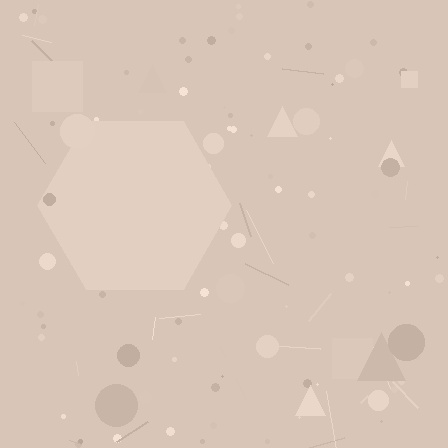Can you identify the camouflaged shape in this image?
The camouflaged shape is a hexagon.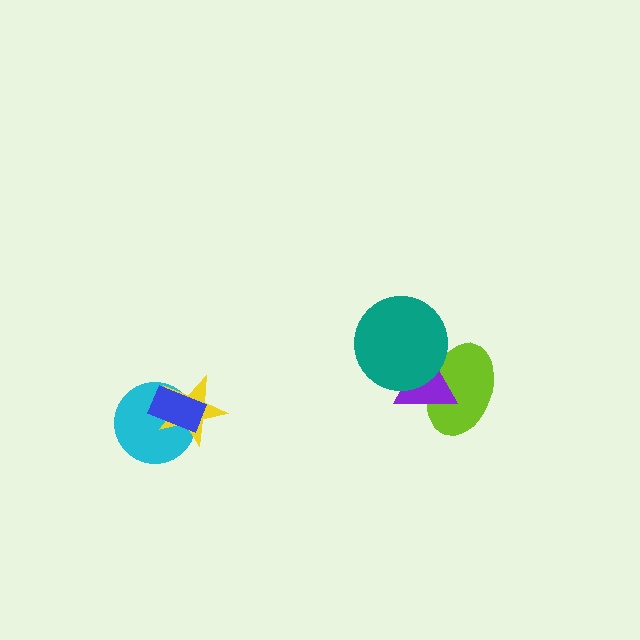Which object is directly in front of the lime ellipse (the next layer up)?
The purple triangle is directly in front of the lime ellipse.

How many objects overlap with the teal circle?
2 objects overlap with the teal circle.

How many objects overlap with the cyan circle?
2 objects overlap with the cyan circle.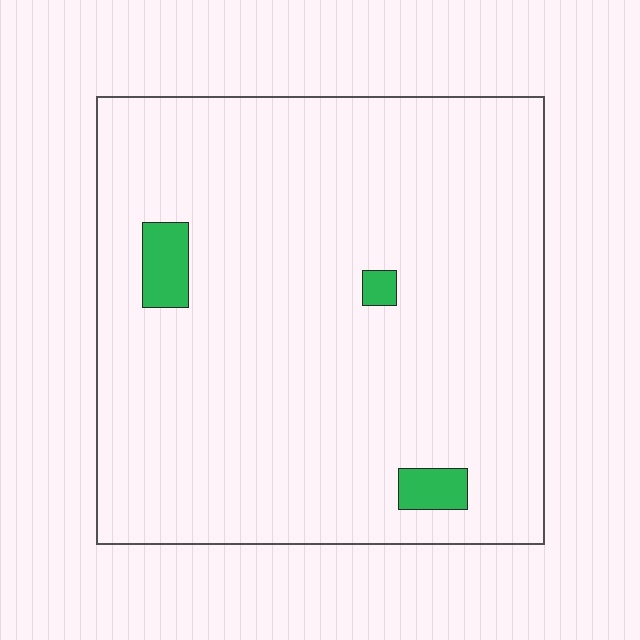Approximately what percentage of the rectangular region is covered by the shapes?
Approximately 5%.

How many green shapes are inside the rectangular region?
3.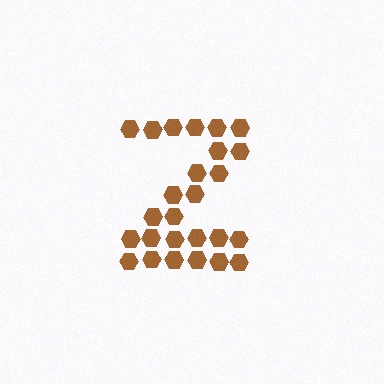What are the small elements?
The small elements are hexagons.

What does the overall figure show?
The overall figure shows the letter Z.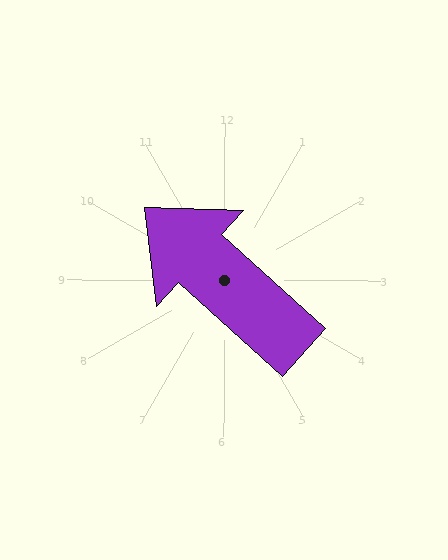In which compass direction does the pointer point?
Northwest.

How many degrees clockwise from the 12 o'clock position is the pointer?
Approximately 312 degrees.